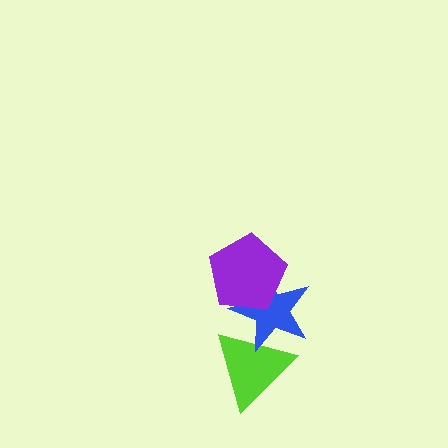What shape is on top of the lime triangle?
The blue star is on top of the lime triangle.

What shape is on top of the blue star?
The purple pentagon is on top of the blue star.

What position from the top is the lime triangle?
The lime triangle is 3rd from the top.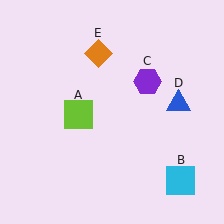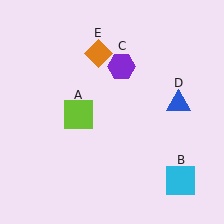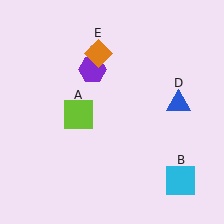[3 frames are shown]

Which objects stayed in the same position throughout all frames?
Lime square (object A) and cyan square (object B) and blue triangle (object D) and orange diamond (object E) remained stationary.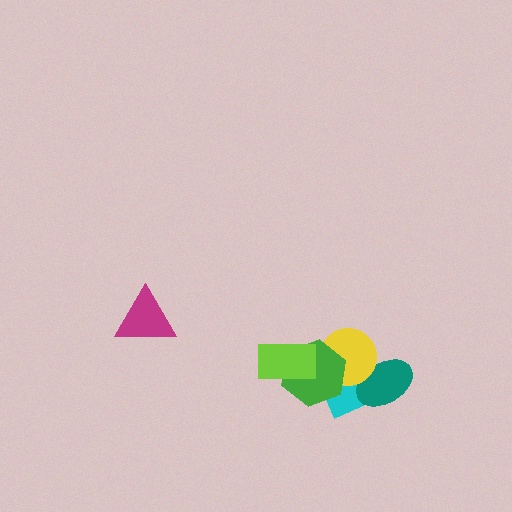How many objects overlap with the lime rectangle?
1 object overlaps with the lime rectangle.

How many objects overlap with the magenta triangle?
0 objects overlap with the magenta triangle.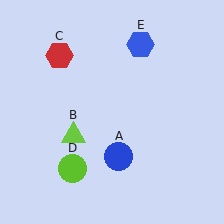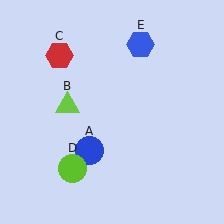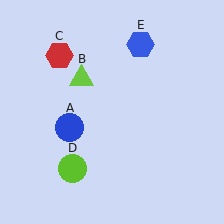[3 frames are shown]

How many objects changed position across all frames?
2 objects changed position: blue circle (object A), lime triangle (object B).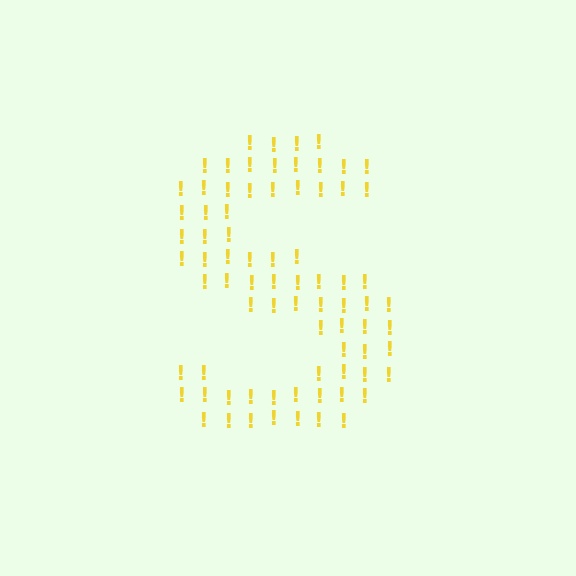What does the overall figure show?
The overall figure shows the letter S.